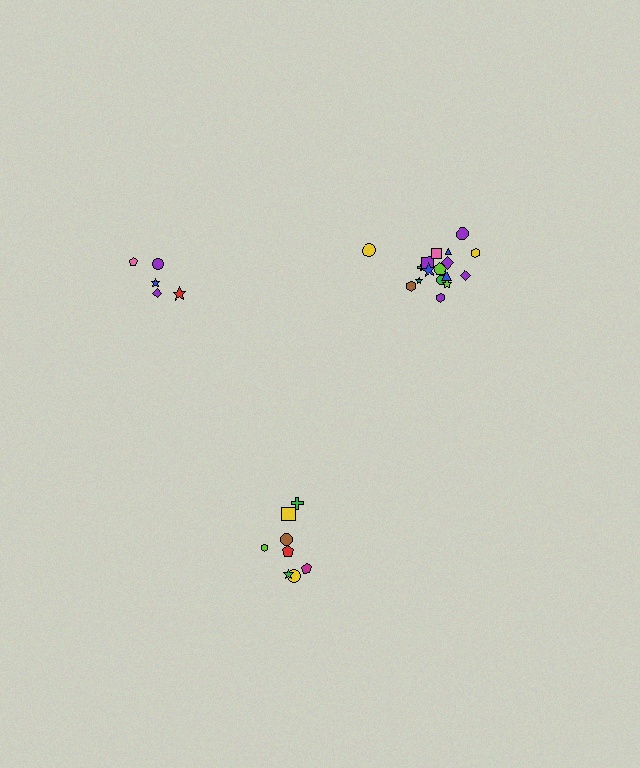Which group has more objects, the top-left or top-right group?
The top-right group.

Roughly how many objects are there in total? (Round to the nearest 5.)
Roughly 30 objects in total.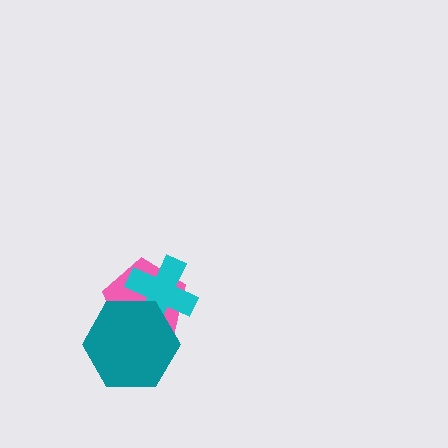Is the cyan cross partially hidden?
Yes, it is partially covered by another shape.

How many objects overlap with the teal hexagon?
2 objects overlap with the teal hexagon.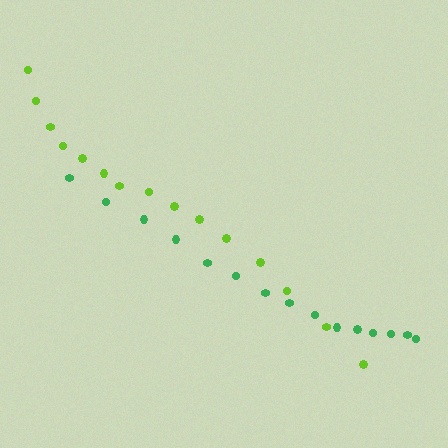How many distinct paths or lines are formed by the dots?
There are 2 distinct paths.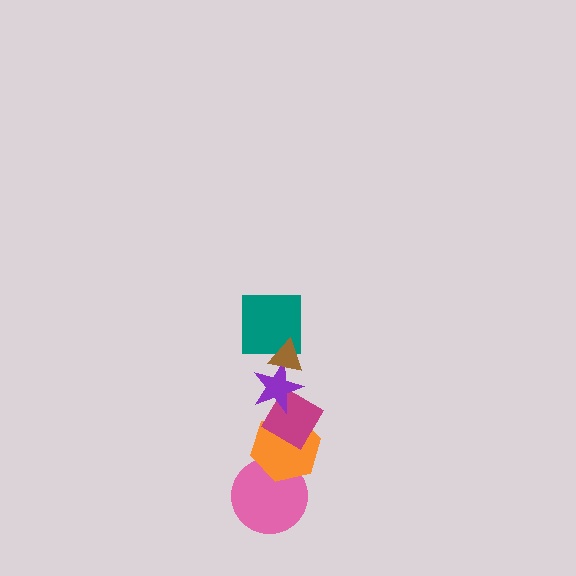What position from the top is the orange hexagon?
The orange hexagon is 5th from the top.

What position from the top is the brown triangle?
The brown triangle is 1st from the top.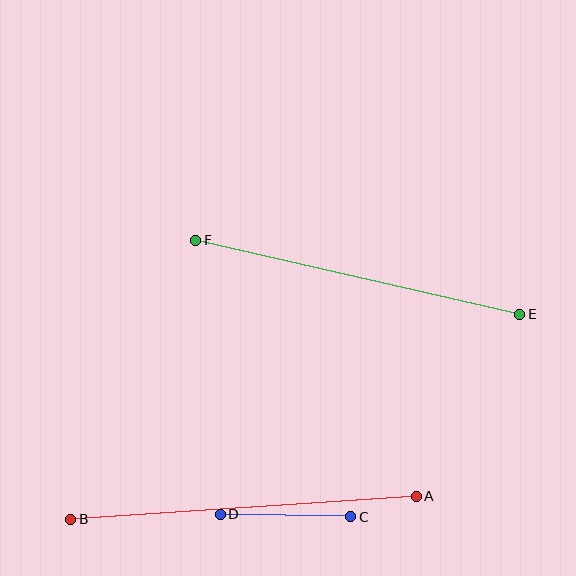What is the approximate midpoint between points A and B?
The midpoint is at approximately (244, 508) pixels.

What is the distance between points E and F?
The distance is approximately 332 pixels.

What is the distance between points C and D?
The distance is approximately 130 pixels.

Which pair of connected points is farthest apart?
Points A and B are farthest apart.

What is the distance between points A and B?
The distance is approximately 346 pixels.